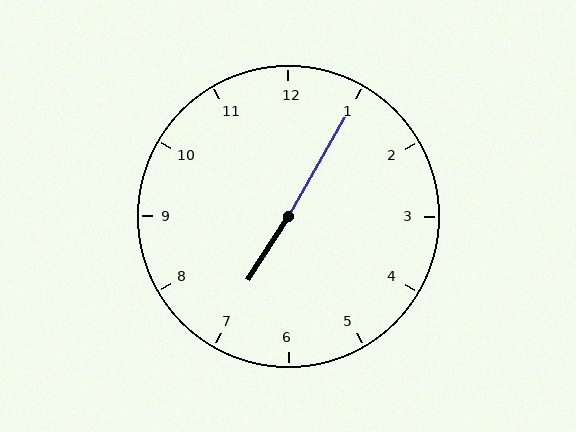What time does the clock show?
7:05.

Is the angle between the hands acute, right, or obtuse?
It is obtuse.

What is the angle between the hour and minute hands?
Approximately 178 degrees.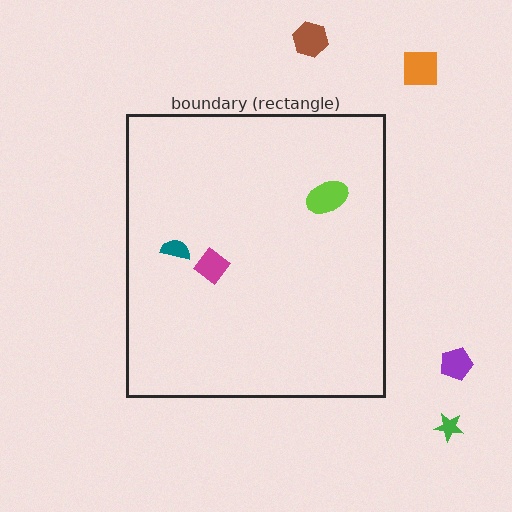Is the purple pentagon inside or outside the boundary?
Outside.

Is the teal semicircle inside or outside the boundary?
Inside.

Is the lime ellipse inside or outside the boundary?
Inside.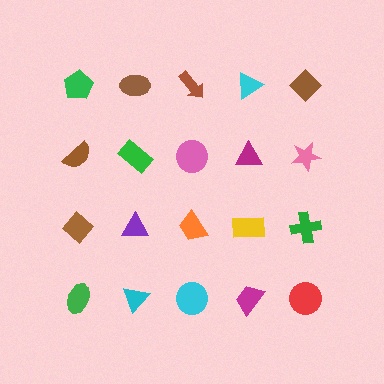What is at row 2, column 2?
A green rectangle.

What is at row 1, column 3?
A brown arrow.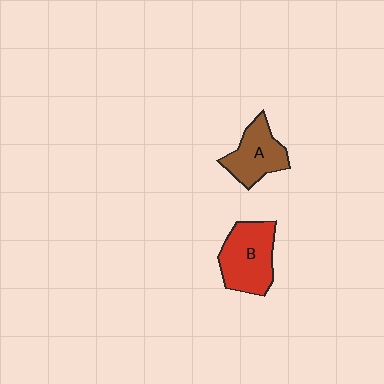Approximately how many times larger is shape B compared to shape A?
Approximately 1.3 times.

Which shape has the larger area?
Shape B (red).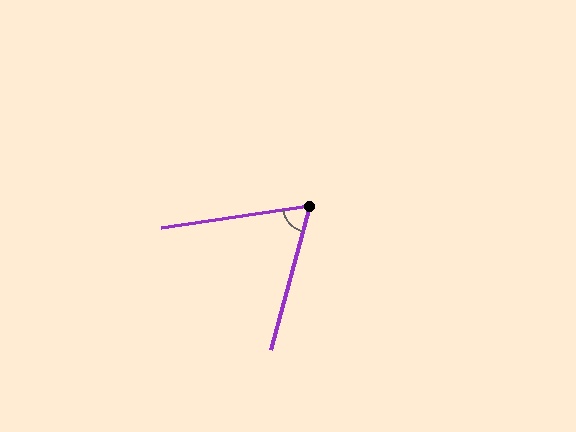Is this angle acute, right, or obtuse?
It is acute.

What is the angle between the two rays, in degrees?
Approximately 67 degrees.